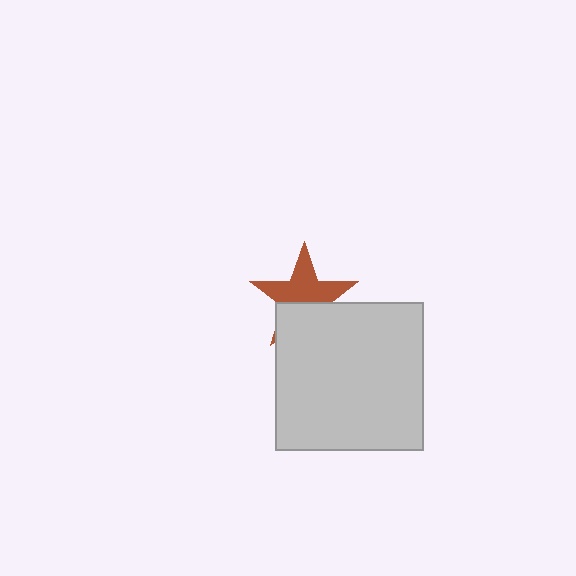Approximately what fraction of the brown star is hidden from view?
Roughly 42% of the brown star is hidden behind the light gray square.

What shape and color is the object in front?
The object in front is a light gray square.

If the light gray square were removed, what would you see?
You would see the complete brown star.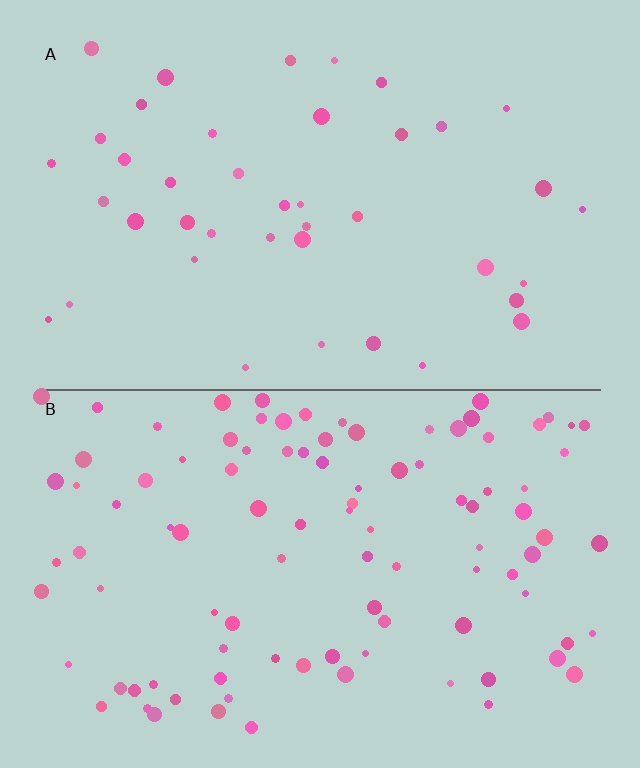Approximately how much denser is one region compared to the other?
Approximately 2.4× — region B over region A.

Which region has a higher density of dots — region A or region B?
B (the bottom).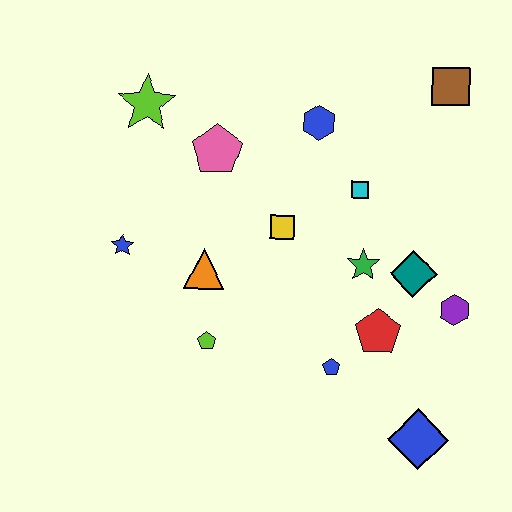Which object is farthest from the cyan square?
The blue diamond is farthest from the cyan square.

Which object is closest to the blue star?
The orange triangle is closest to the blue star.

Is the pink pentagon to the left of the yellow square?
Yes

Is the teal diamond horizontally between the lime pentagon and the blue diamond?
Yes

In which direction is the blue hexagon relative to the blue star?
The blue hexagon is to the right of the blue star.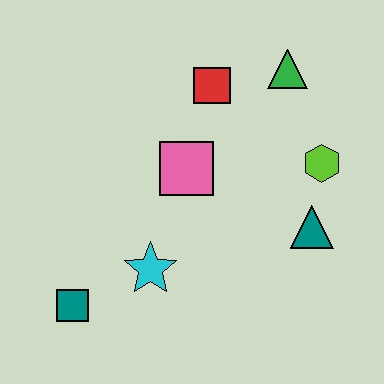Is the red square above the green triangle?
No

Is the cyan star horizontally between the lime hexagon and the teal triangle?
No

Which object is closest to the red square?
The green triangle is closest to the red square.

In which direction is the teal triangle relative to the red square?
The teal triangle is below the red square.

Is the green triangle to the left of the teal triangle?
Yes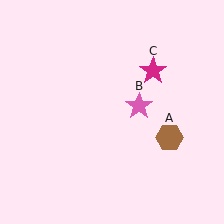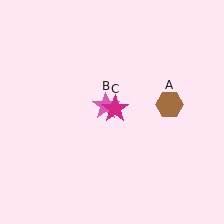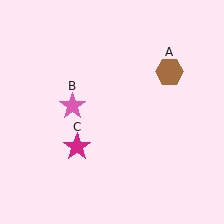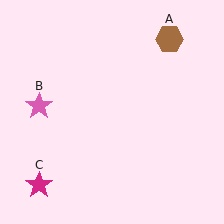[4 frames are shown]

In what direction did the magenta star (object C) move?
The magenta star (object C) moved down and to the left.